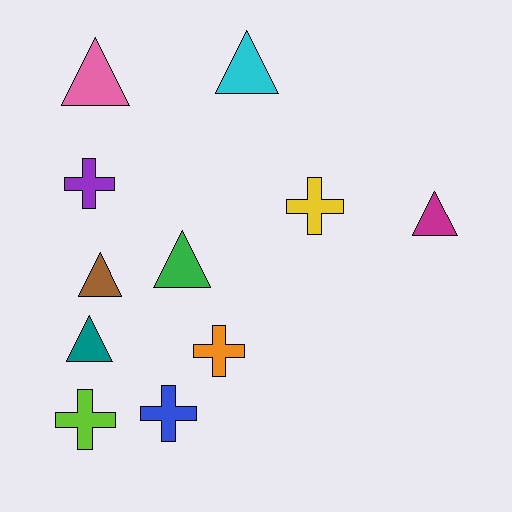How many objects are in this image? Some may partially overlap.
There are 11 objects.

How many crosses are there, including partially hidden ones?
There are 5 crosses.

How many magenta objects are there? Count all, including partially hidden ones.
There is 1 magenta object.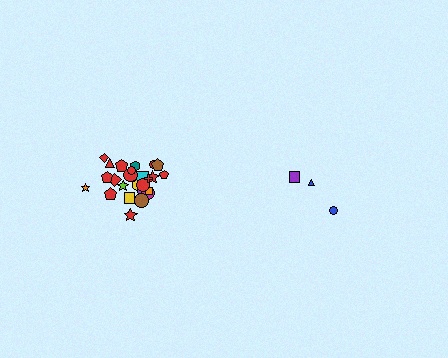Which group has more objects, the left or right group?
The left group.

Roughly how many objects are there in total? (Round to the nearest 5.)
Roughly 30 objects in total.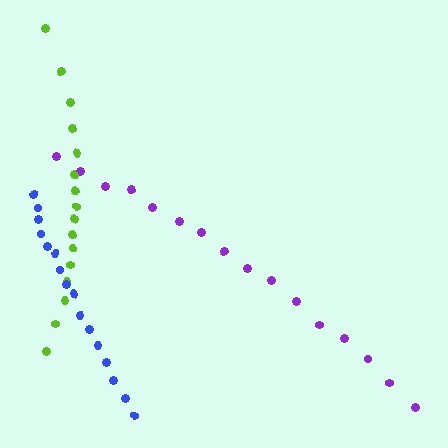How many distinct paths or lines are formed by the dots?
There are 3 distinct paths.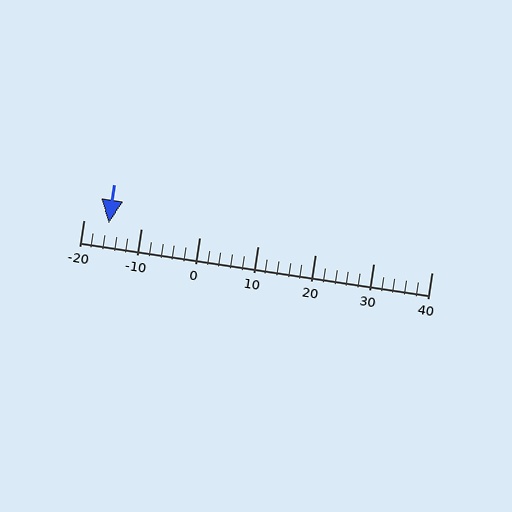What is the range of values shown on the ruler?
The ruler shows values from -20 to 40.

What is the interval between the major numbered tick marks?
The major tick marks are spaced 10 units apart.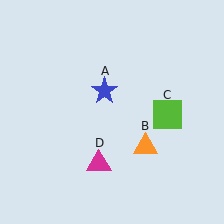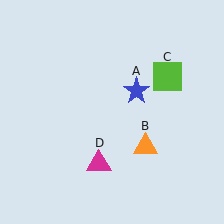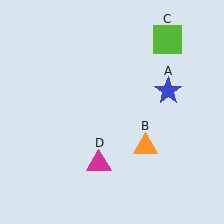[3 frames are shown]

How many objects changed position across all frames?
2 objects changed position: blue star (object A), lime square (object C).